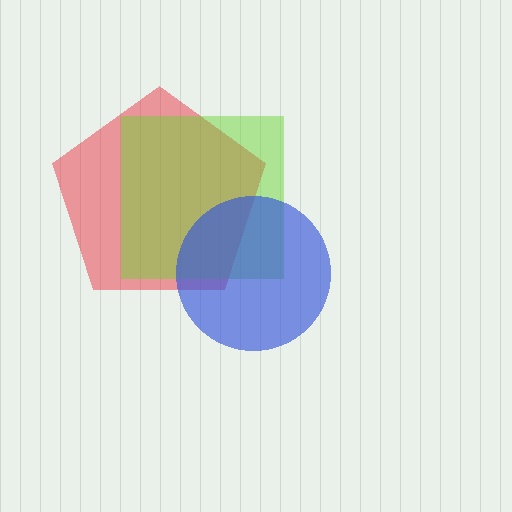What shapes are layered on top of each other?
The layered shapes are: a red pentagon, a lime square, a blue circle.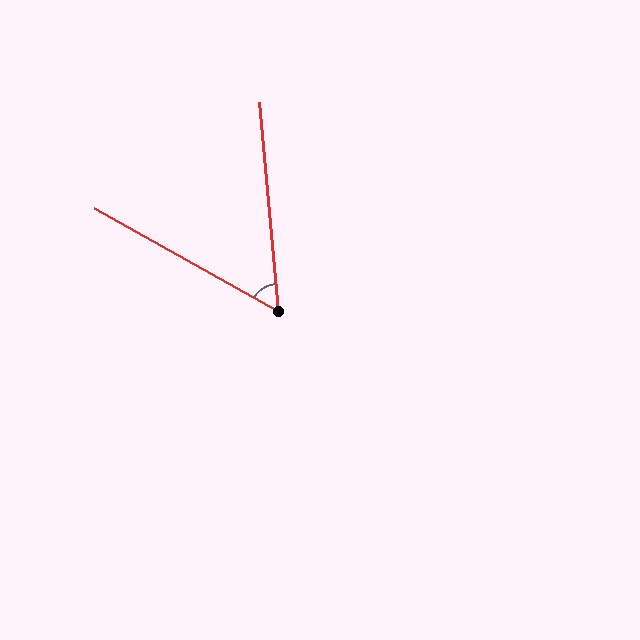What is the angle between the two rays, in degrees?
Approximately 56 degrees.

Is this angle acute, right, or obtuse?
It is acute.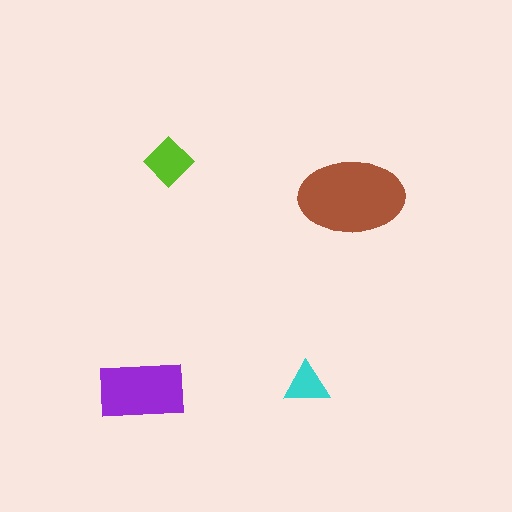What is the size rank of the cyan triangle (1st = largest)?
4th.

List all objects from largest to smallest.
The brown ellipse, the purple rectangle, the lime diamond, the cyan triangle.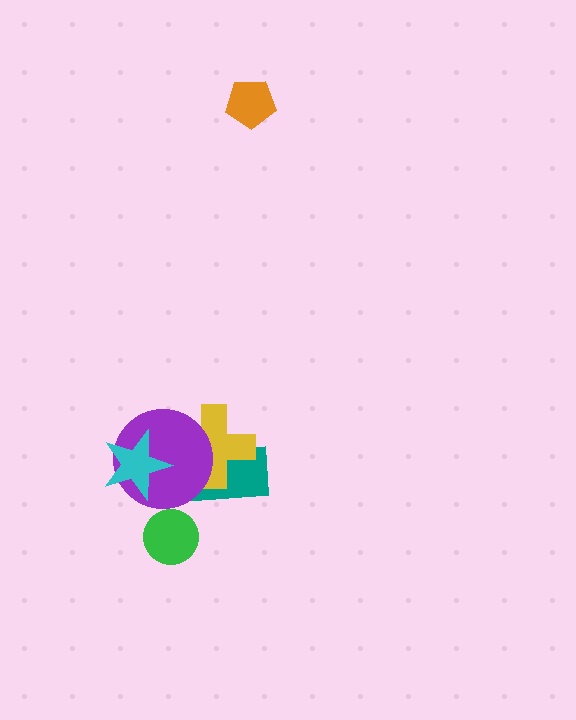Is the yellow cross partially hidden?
Yes, it is partially covered by another shape.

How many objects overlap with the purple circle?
3 objects overlap with the purple circle.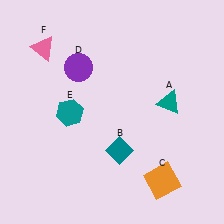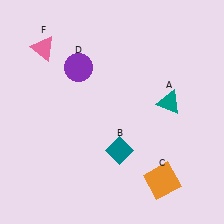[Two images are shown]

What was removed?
The teal hexagon (E) was removed in Image 2.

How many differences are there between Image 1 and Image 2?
There is 1 difference between the two images.